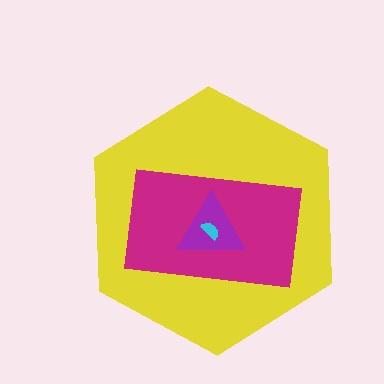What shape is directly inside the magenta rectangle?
The purple triangle.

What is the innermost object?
The cyan semicircle.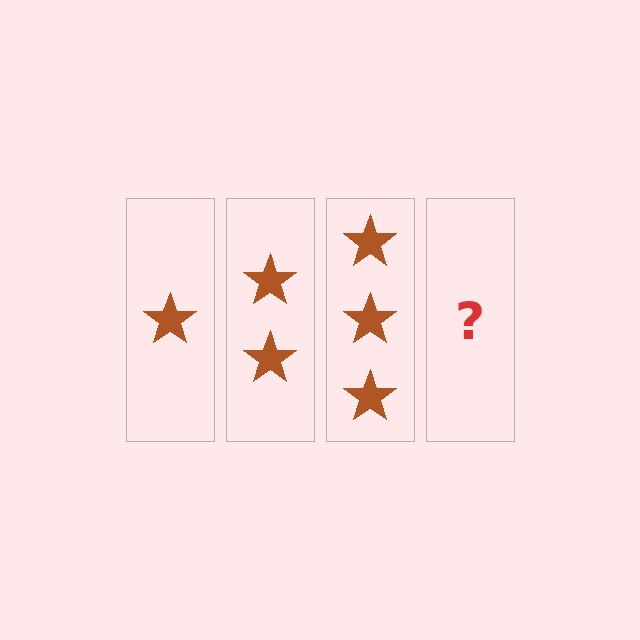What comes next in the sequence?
The next element should be 4 stars.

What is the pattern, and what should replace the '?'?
The pattern is that each step adds one more star. The '?' should be 4 stars.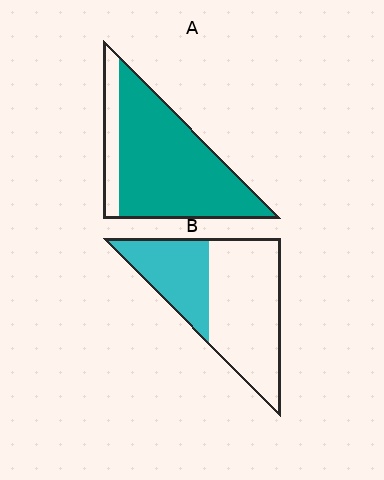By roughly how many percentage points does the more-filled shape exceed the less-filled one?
By roughly 45 percentage points (A over B).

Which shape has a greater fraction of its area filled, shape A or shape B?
Shape A.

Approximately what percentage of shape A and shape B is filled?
A is approximately 85% and B is approximately 35%.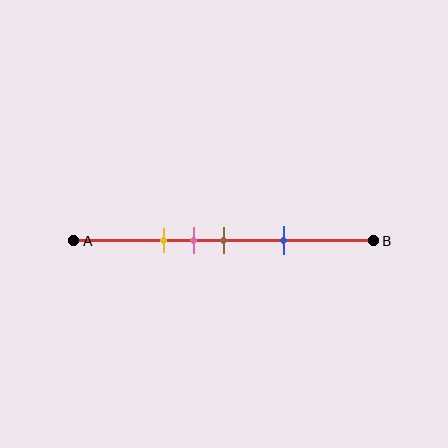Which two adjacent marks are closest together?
The pink and brown marks are the closest adjacent pair.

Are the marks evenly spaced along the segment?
No, the marks are not evenly spaced.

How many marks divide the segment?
There are 4 marks dividing the segment.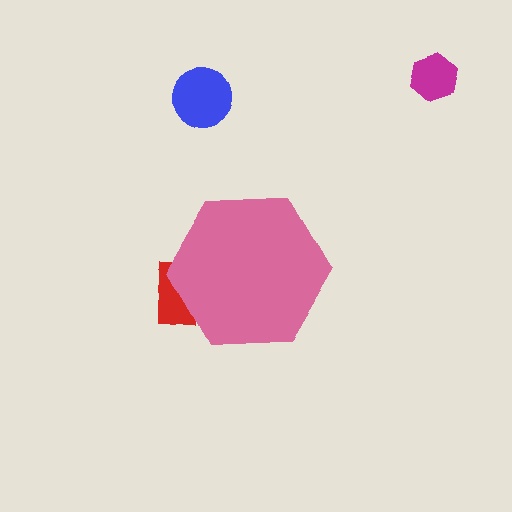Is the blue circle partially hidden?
No, the blue circle is fully visible.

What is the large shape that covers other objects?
A pink hexagon.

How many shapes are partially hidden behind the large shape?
1 shape is partially hidden.